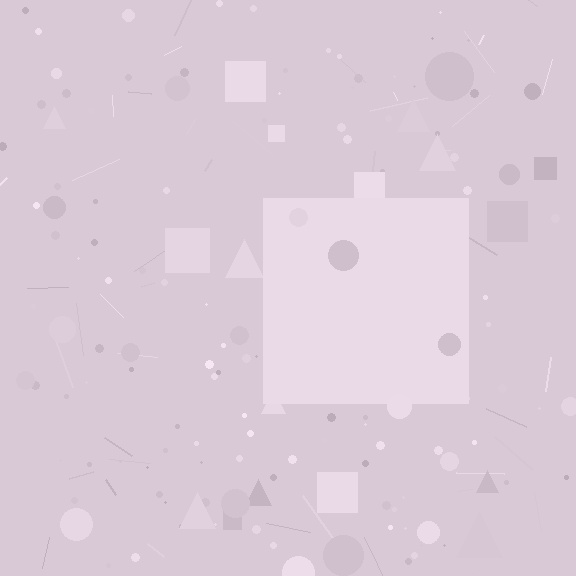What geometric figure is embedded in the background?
A square is embedded in the background.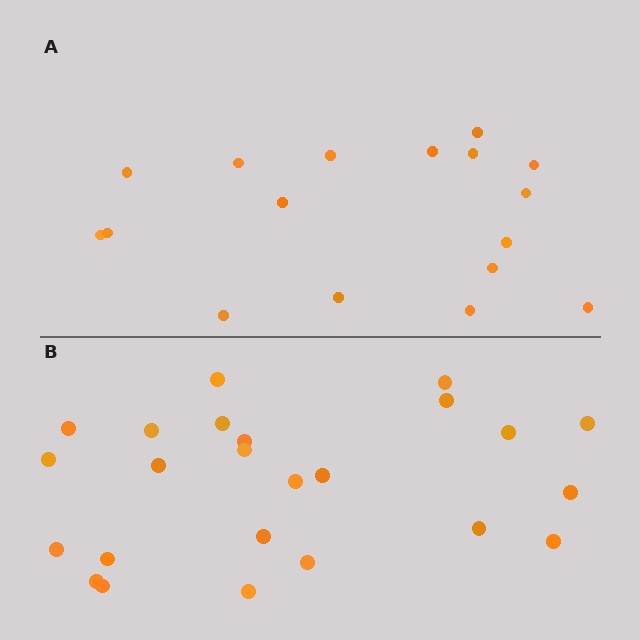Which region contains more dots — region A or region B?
Region B (the bottom region) has more dots.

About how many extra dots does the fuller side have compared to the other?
Region B has roughly 8 or so more dots than region A.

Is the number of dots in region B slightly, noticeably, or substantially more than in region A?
Region B has noticeably more, but not dramatically so. The ratio is roughly 1.4 to 1.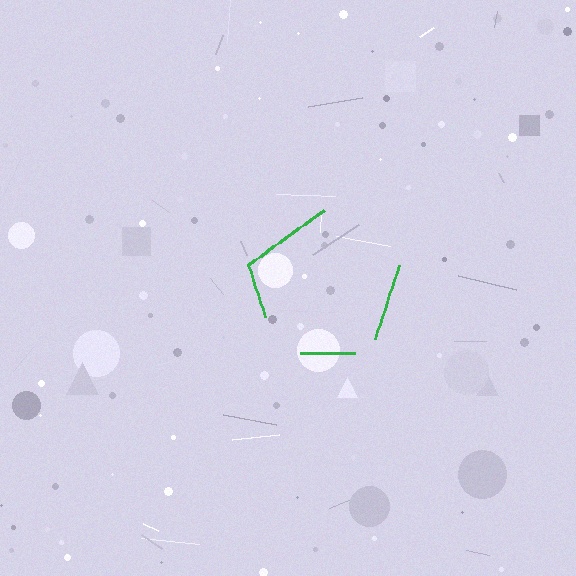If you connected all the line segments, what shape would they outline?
They would outline a pentagon.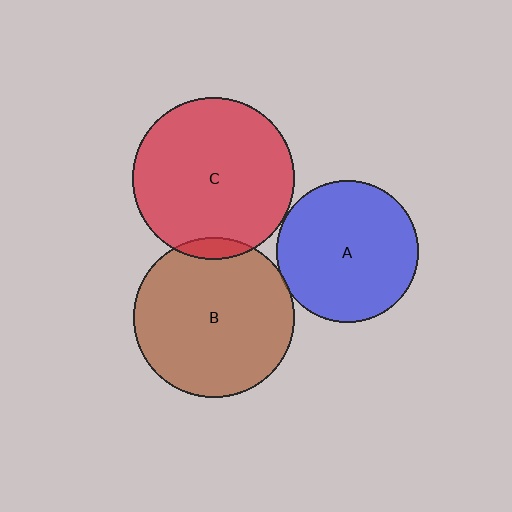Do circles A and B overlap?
Yes.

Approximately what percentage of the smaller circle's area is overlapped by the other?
Approximately 5%.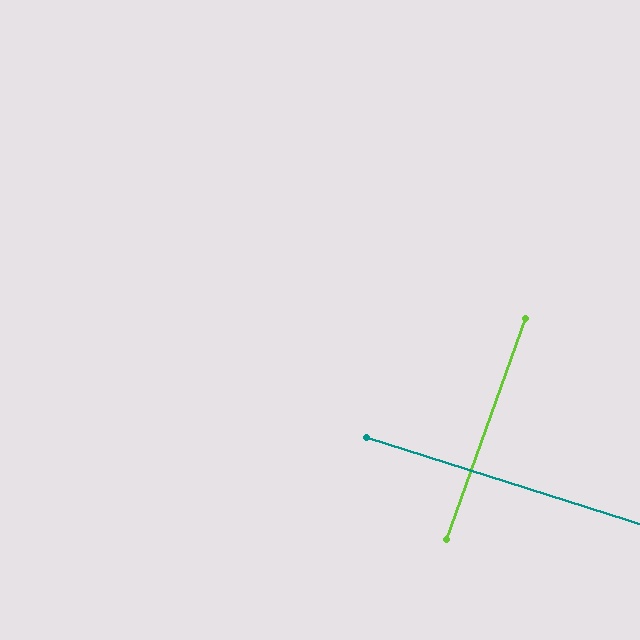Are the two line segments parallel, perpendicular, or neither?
Perpendicular — they meet at approximately 88°.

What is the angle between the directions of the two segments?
Approximately 88 degrees.